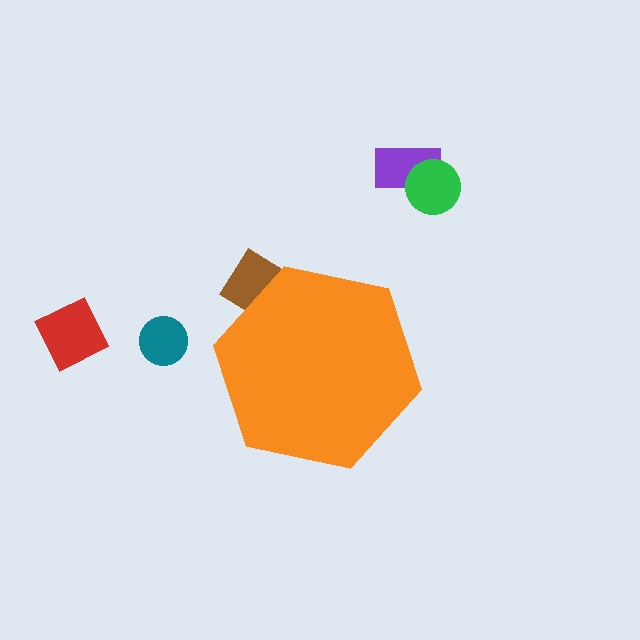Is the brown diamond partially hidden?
Yes, the brown diamond is partially hidden behind the orange hexagon.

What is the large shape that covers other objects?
An orange hexagon.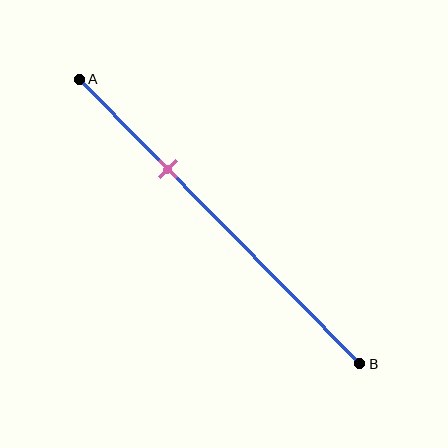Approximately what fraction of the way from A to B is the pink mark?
The pink mark is approximately 30% of the way from A to B.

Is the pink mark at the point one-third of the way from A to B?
Yes, the mark is approximately at the one-third point.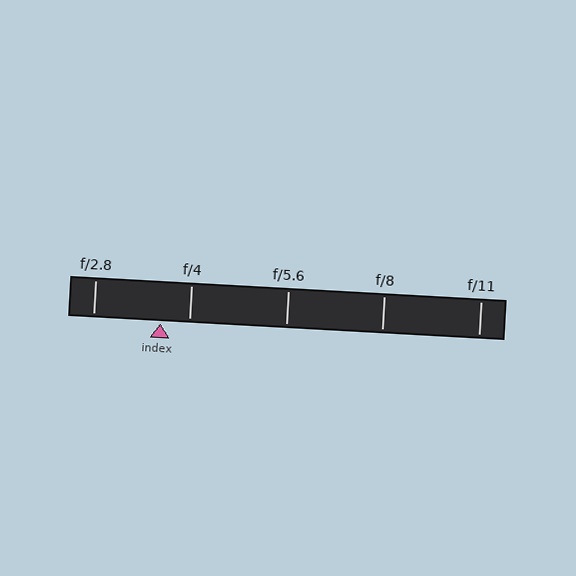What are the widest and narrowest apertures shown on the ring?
The widest aperture shown is f/2.8 and the narrowest is f/11.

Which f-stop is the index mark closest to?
The index mark is closest to f/4.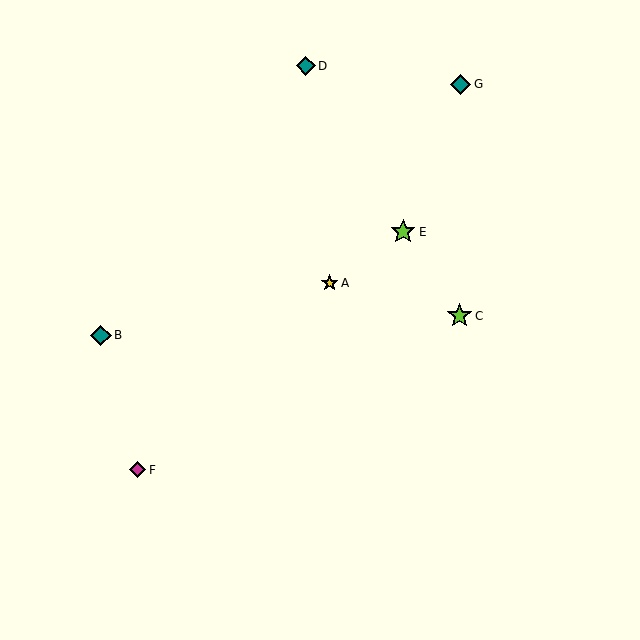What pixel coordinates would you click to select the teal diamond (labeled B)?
Click at (101, 335) to select the teal diamond B.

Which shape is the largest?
The lime star (labeled E) is the largest.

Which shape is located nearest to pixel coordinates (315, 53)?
The teal diamond (labeled D) at (306, 66) is nearest to that location.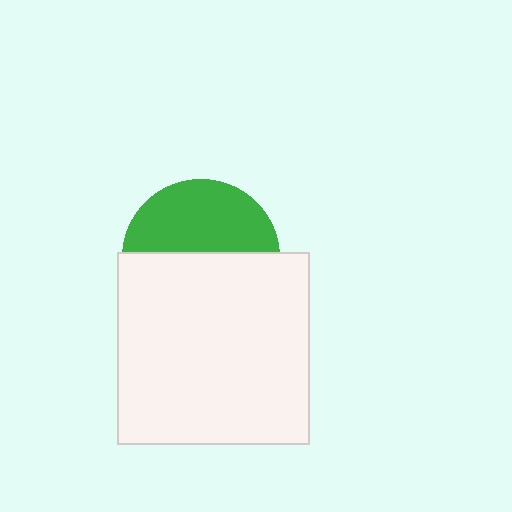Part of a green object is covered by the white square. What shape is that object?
It is a circle.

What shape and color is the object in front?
The object in front is a white square.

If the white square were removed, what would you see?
You would see the complete green circle.